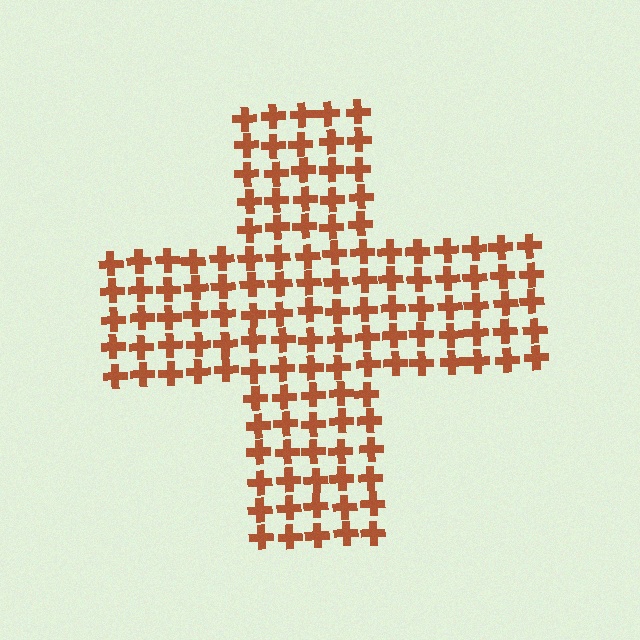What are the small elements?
The small elements are crosses.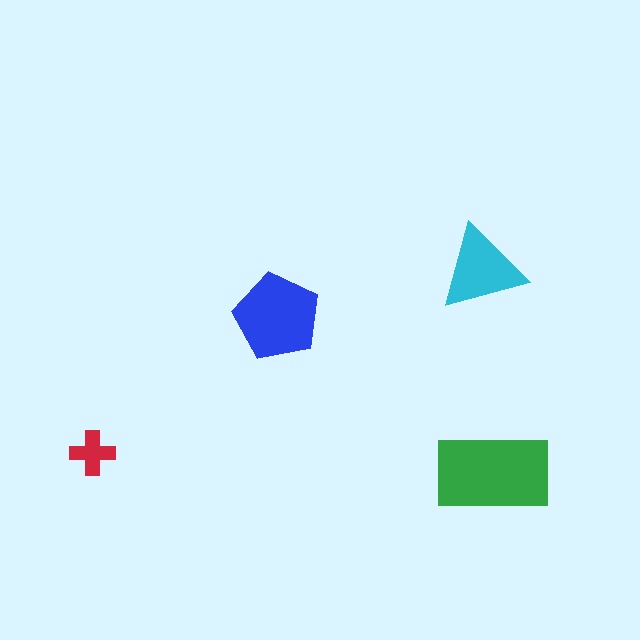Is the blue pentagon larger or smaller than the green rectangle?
Smaller.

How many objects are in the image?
There are 4 objects in the image.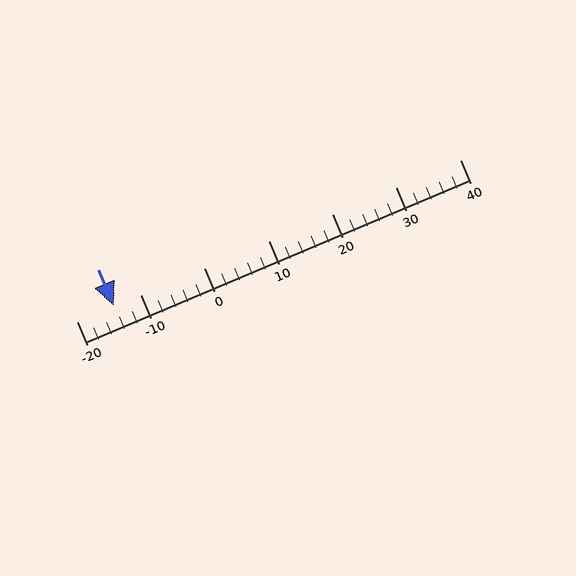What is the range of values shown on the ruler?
The ruler shows values from -20 to 40.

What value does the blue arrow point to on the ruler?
The blue arrow points to approximately -14.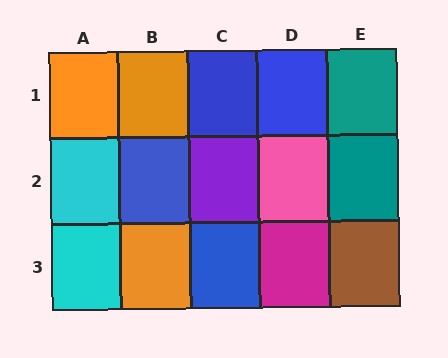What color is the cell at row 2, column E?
Teal.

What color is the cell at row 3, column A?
Cyan.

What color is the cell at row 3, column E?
Brown.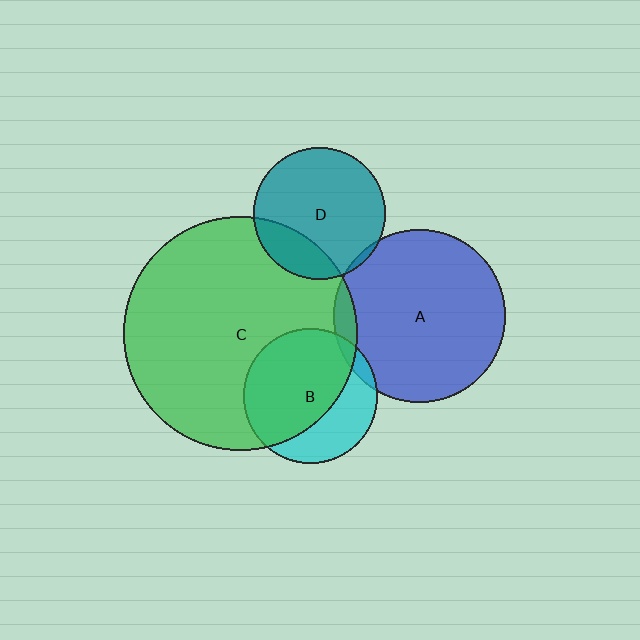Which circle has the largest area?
Circle C (green).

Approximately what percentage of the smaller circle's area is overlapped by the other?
Approximately 65%.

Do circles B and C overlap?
Yes.